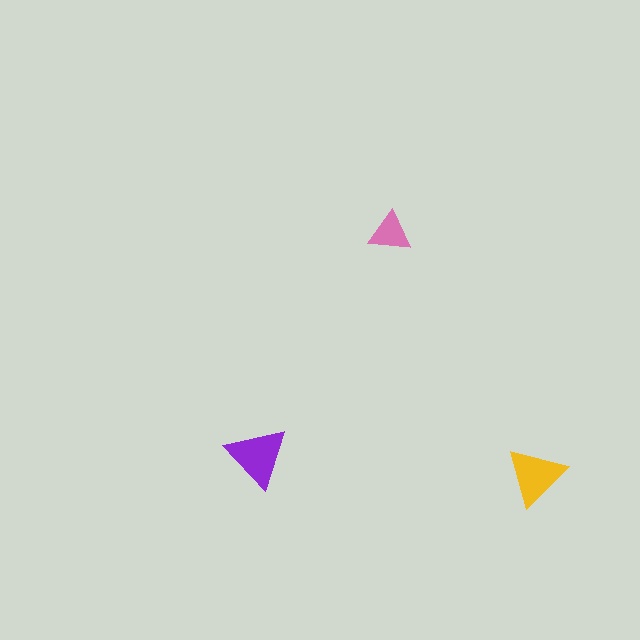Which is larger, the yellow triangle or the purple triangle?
The purple one.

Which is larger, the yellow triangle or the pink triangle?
The yellow one.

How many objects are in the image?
There are 3 objects in the image.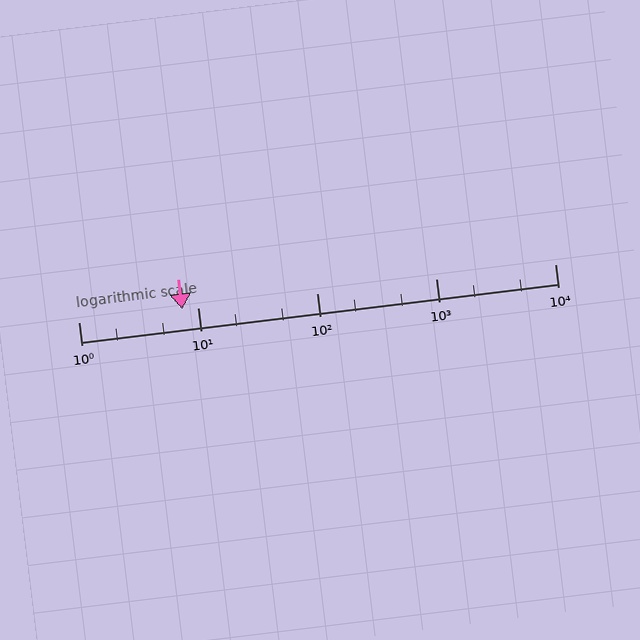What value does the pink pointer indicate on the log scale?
The pointer indicates approximately 7.4.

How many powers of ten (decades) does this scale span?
The scale spans 4 decades, from 1 to 10000.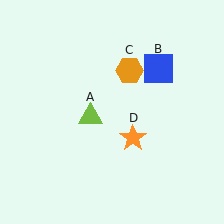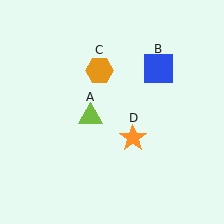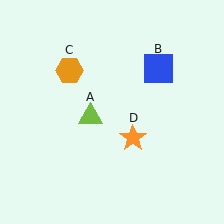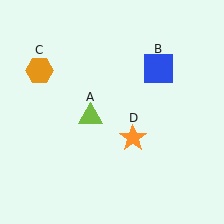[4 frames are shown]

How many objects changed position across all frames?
1 object changed position: orange hexagon (object C).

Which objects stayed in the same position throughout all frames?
Lime triangle (object A) and blue square (object B) and orange star (object D) remained stationary.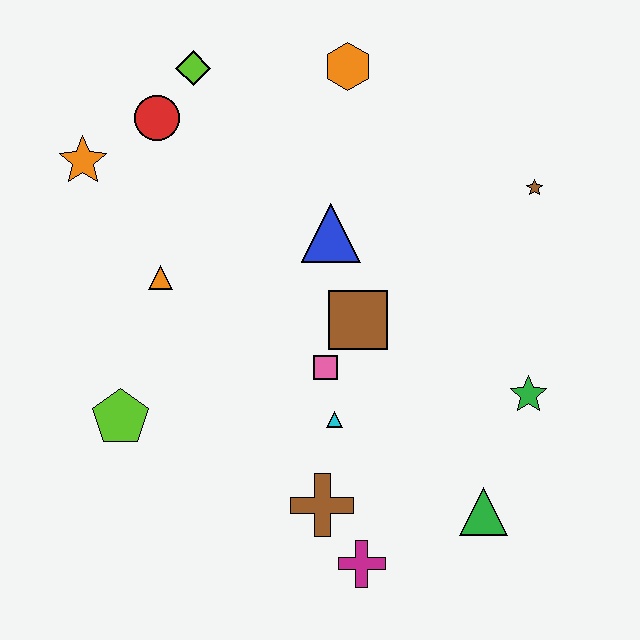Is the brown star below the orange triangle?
No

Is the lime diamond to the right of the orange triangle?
Yes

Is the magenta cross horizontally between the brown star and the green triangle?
No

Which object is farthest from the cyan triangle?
The lime diamond is farthest from the cyan triangle.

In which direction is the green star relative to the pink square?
The green star is to the right of the pink square.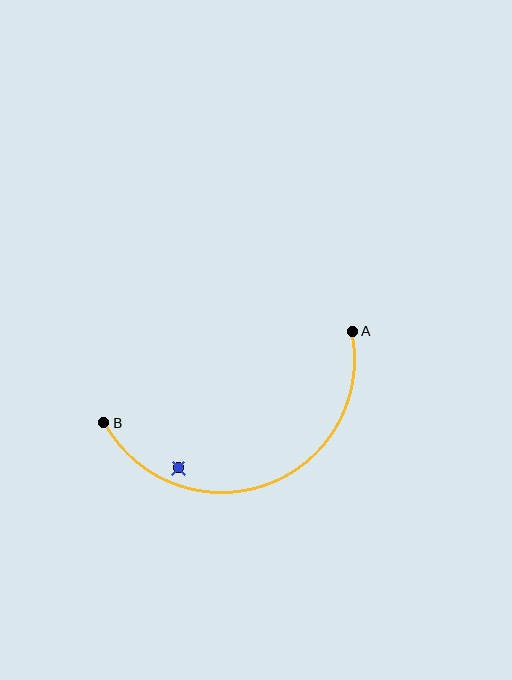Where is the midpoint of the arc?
The arc midpoint is the point on the curve farthest from the straight line joining A and B. It sits below that line.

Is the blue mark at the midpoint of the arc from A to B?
No — the blue mark does not lie on the arc at all. It sits slightly inside the curve.